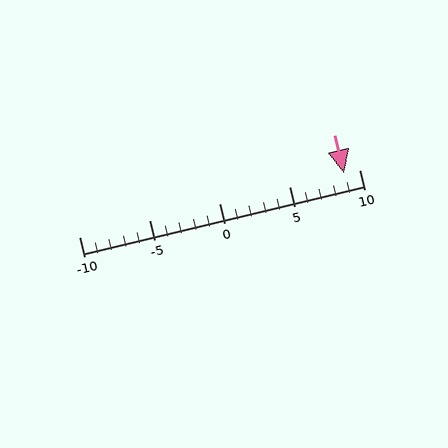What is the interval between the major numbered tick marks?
The major tick marks are spaced 5 units apart.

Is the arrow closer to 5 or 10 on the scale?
The arrow is closer to 10.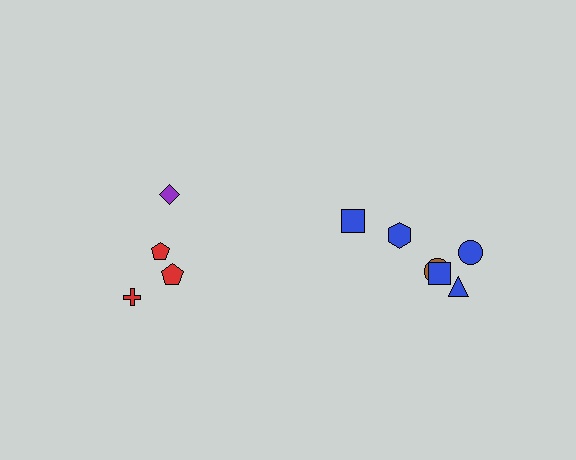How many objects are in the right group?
There are 6 objects.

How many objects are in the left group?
There are 4 objects.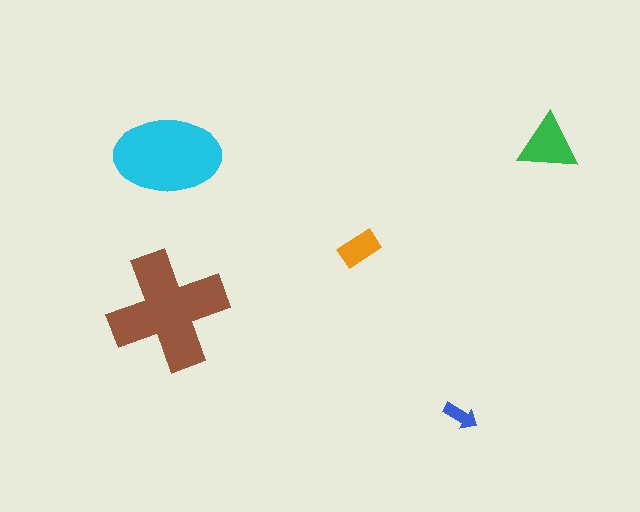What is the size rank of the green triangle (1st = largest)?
3rd.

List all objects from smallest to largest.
The blue arrow, the orange rectangle, the green triangle, the cyan ellipse, the brown cross.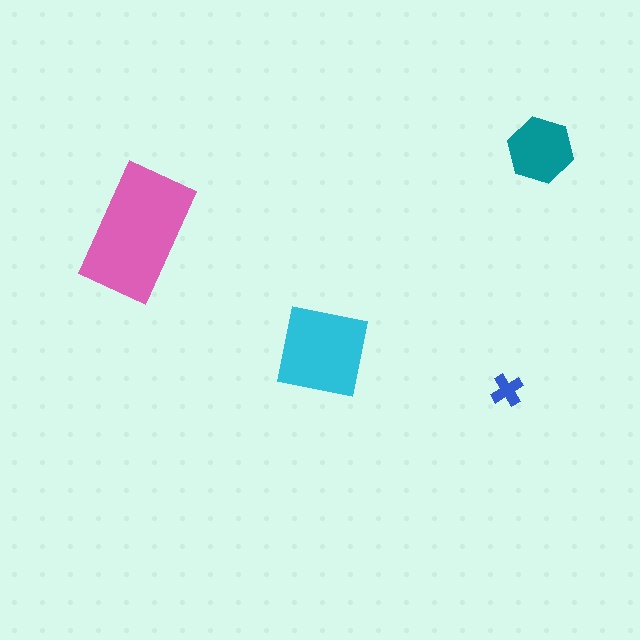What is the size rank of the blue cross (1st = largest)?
4th.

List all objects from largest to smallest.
The pink rectangle, the cyan square, the teal hexagon, the blue cross.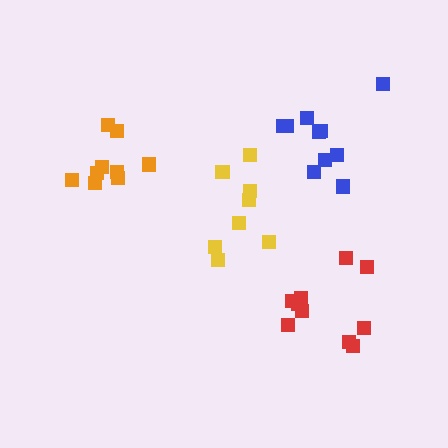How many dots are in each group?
Group 1: 9 dots, Group 2: 10 dots, Group 3: 8 dots, Group 4: 10 dots (37 total).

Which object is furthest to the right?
The blue cluster is rightmost.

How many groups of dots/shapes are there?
There are 4 groups.